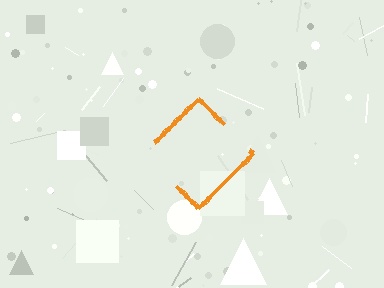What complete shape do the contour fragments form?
The contour fragments form a diamond.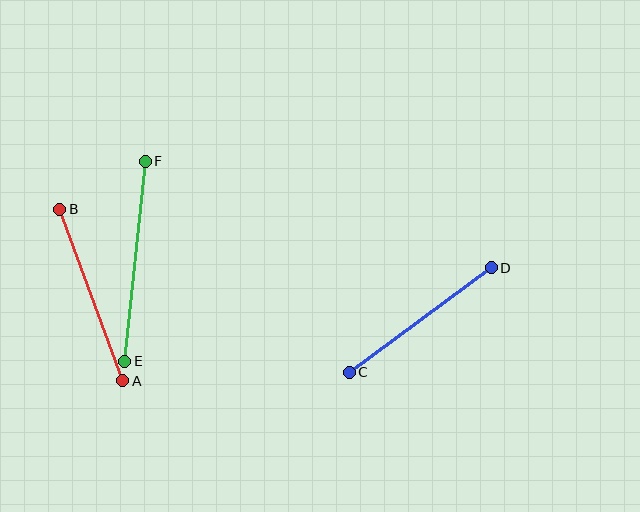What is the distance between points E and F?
The distance is approximately 201 pixels.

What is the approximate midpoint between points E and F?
The midpoint is at approximately (135, 261) pixels.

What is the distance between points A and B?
The distance is approximately 183 pixels.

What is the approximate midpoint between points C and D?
The midpoint is at approximately (420, 320) pixels.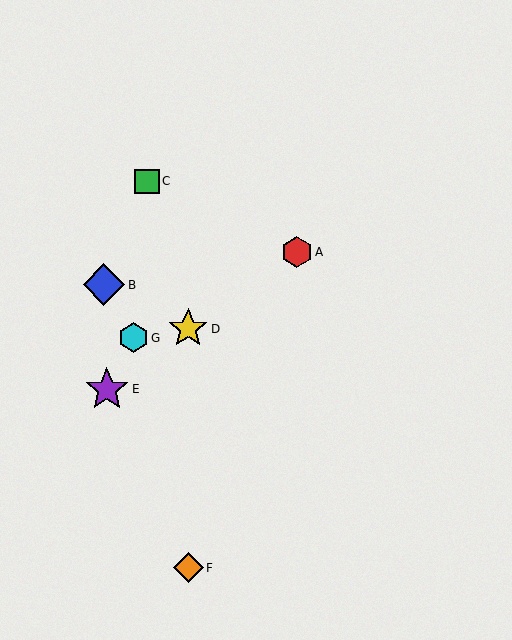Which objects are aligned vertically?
Objects D, F are aligned vertically.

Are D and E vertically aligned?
No, D is at x≈188 and E is at x≈107.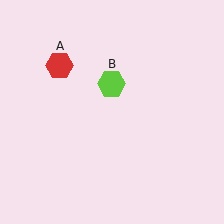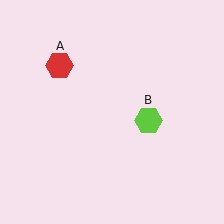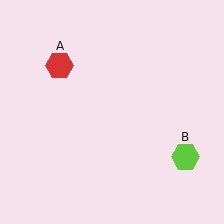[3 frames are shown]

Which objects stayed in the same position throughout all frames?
Red hexagon (object A) remained stationary.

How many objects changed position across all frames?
1 object changed position: lime hexagon (object B).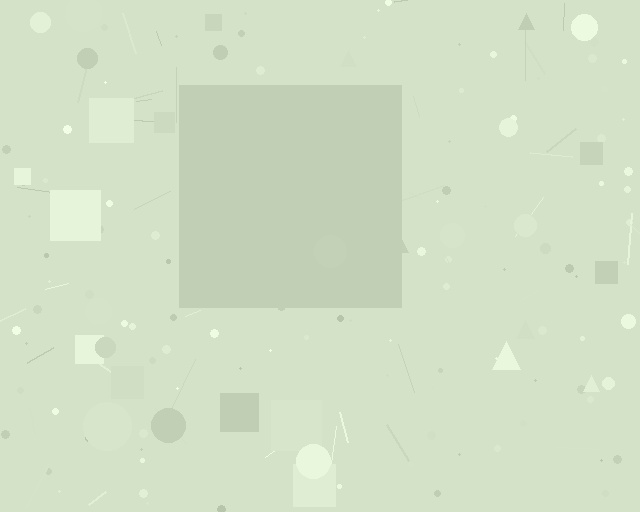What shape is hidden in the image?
A square is hidden in the image.